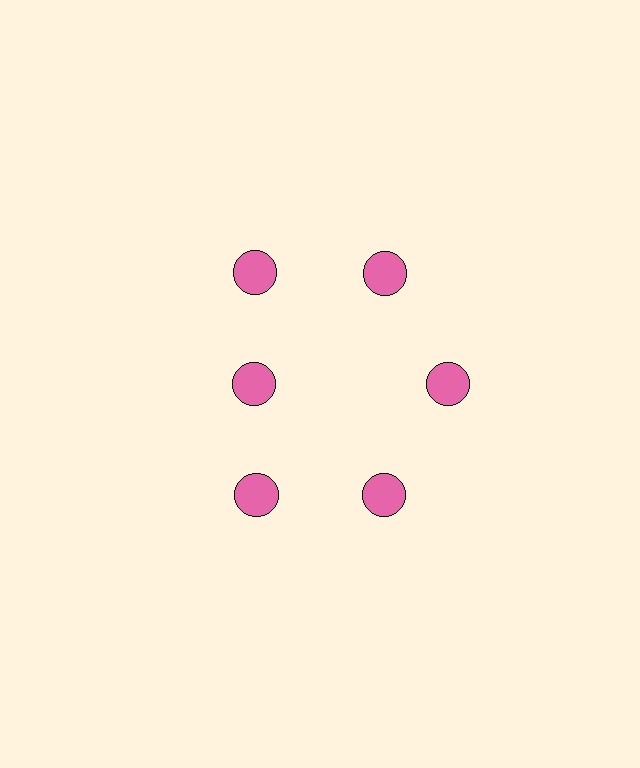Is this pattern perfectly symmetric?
No. The 6 pink circles are arranged in a ring, but one element near the 9 o'clock position is pulled inward toward the center, breaking the 6-fold rotational symmetry.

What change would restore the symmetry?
The symmetry would be restored by moving it outward, back onto the ring so that all 6 circles sit at equal angles and equal distance from the center.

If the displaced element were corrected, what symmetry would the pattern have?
It would have 6-fold rotational symmetry — the pattern would map onto itself every 60 degrees.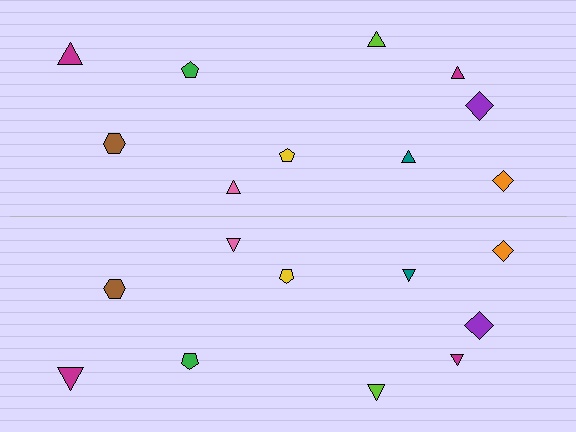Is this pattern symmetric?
Yes, this pattern has bilateral (reflection) symmetry.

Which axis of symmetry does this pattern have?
The pattern has a horizontal axis of symmetry running through the center of the image.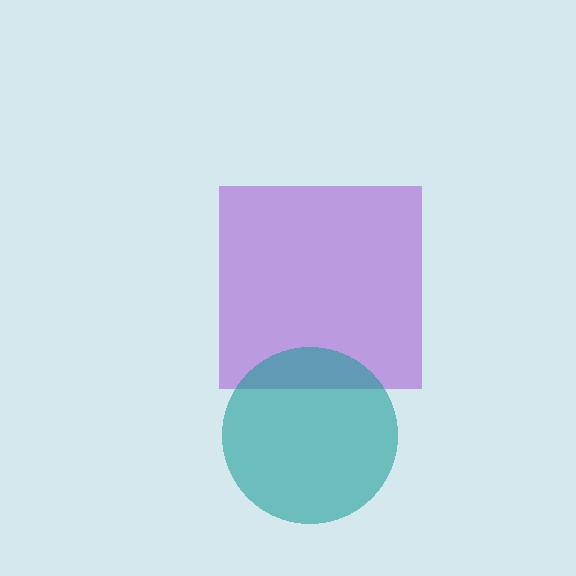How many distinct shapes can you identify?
There are 2 distinct shapes: a purple square, a teal circle.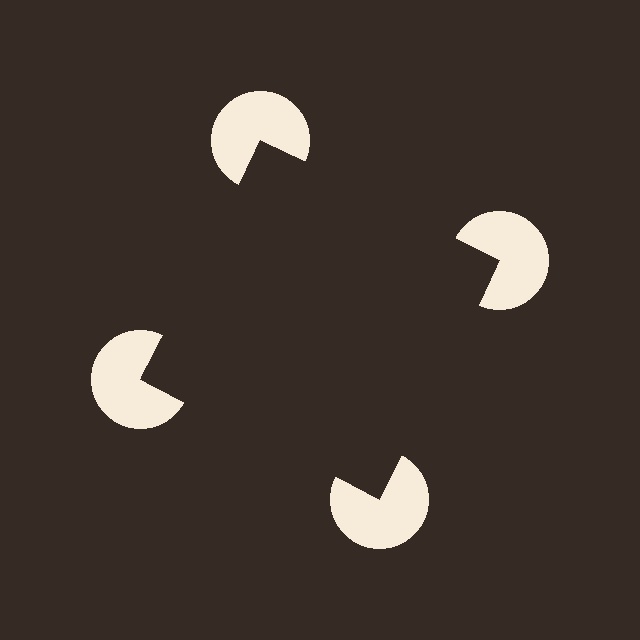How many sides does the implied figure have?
4 sides.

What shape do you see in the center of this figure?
An illusory square — its edges are inferred from the aligned wedge cuts in the pac-man discs, not physically drawn.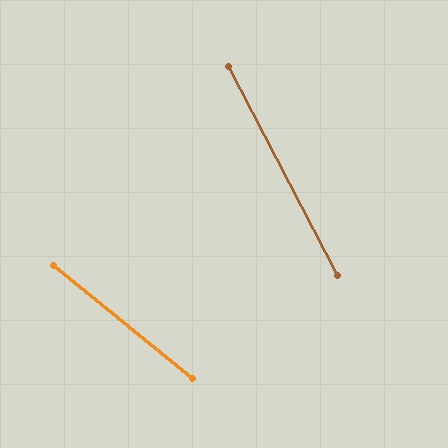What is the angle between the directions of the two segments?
Approximately 23 degrees.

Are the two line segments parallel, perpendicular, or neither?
Neither parallel nor perpendicular — they differ by about 23°.